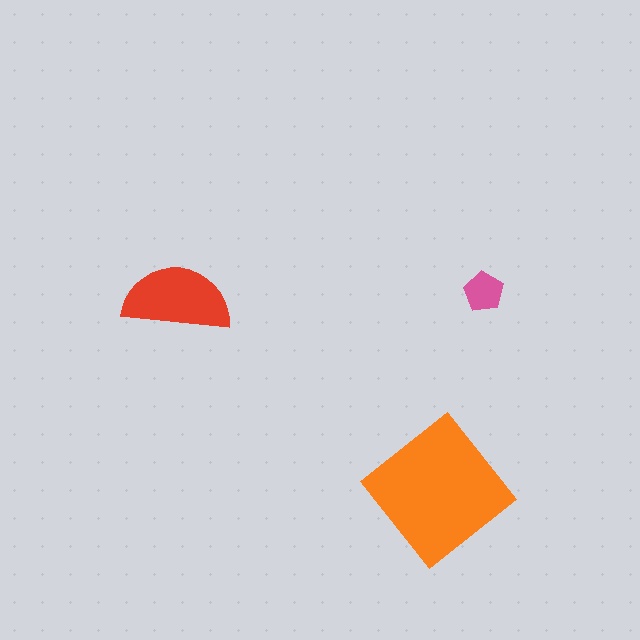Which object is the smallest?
The pink pentagon.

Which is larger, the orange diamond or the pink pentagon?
The orange diamond.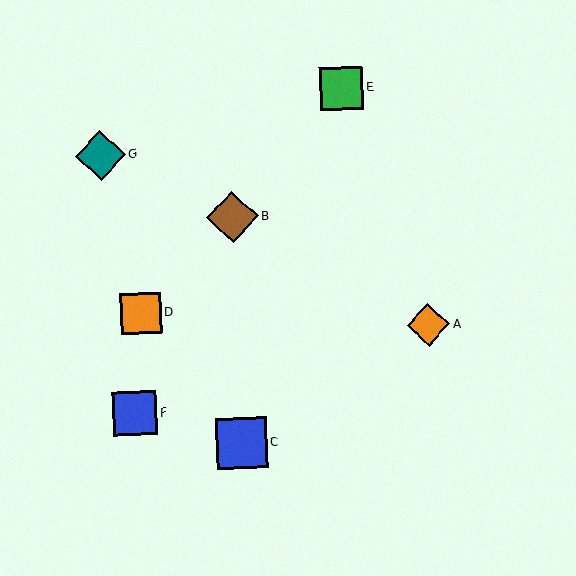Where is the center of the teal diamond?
The center of the teal diamond is at (100, 155).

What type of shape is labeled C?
Shape C is a blue square.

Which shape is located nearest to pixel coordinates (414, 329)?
The orange diamond (labeled A) at (428, 325) is nearest to that location.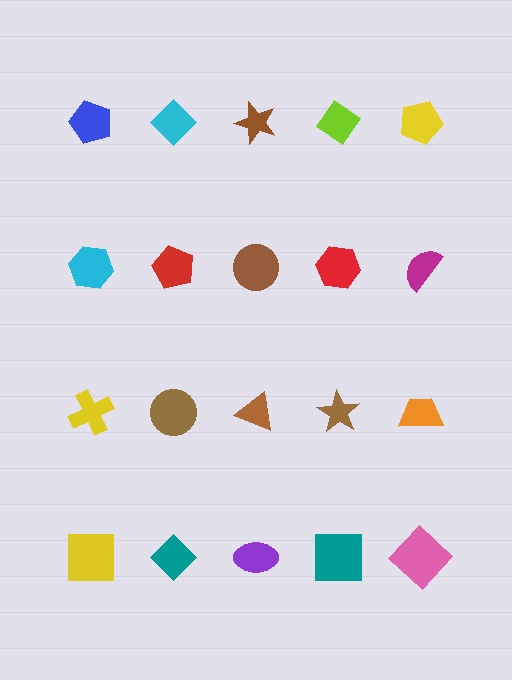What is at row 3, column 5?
An orange trapezoid.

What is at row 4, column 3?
A purple ellipse.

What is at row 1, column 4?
A lime diamond.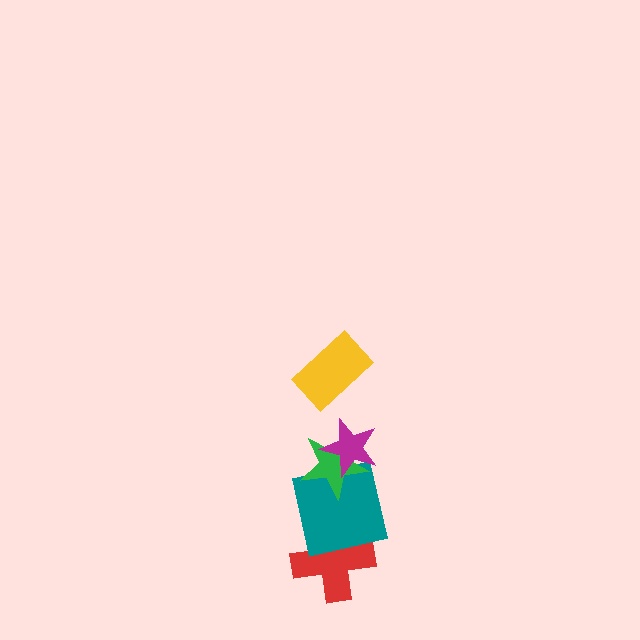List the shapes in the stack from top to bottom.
From top to bottom: the yellow rectangle, the magenta star, the green star, the teal square, the red cross.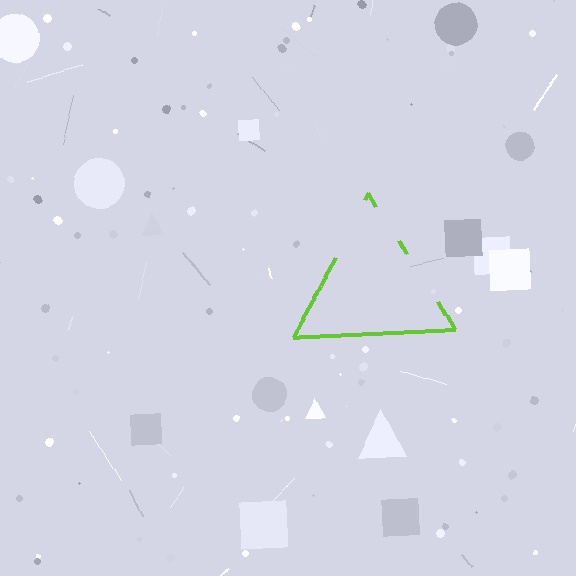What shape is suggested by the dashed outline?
The dashed outline suggests a triangle.